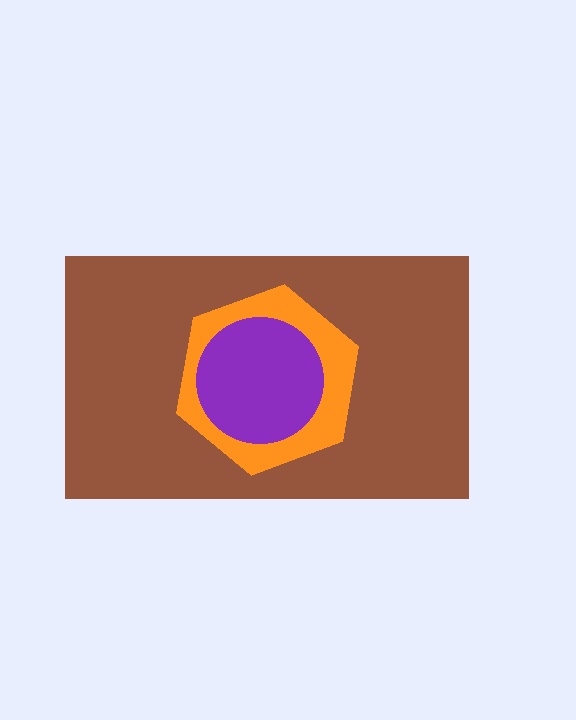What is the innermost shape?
The purple circle.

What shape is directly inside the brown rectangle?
The orange hexagon.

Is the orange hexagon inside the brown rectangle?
Yes.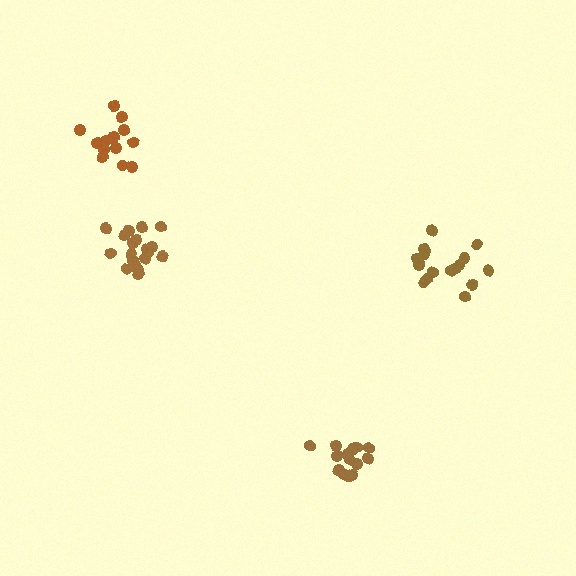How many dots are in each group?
Group 1: 19 dots, Group 2: 17 dots, Group 3: 15 dots, Group 4: 15 dots (66 total).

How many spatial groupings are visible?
There are 4 spatial groupings.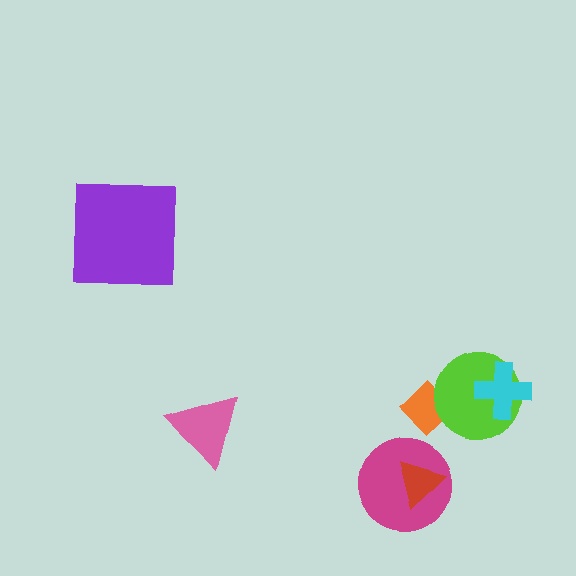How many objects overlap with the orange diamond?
1 object overlaps with the orange diamond.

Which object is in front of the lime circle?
The cyan cross is in front of the lime circle.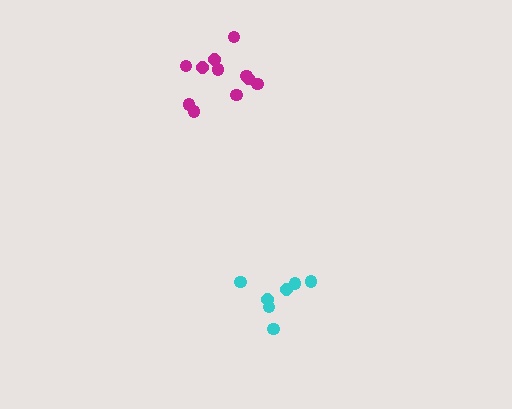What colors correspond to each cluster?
The clusters are colored: cyan, magenta.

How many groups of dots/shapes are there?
There are 2 groups.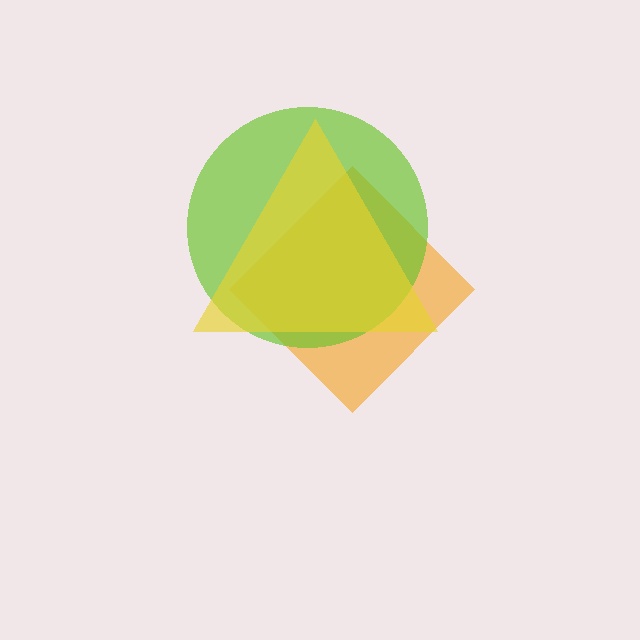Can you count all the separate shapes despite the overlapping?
Yes, there are 3 separate shapes.